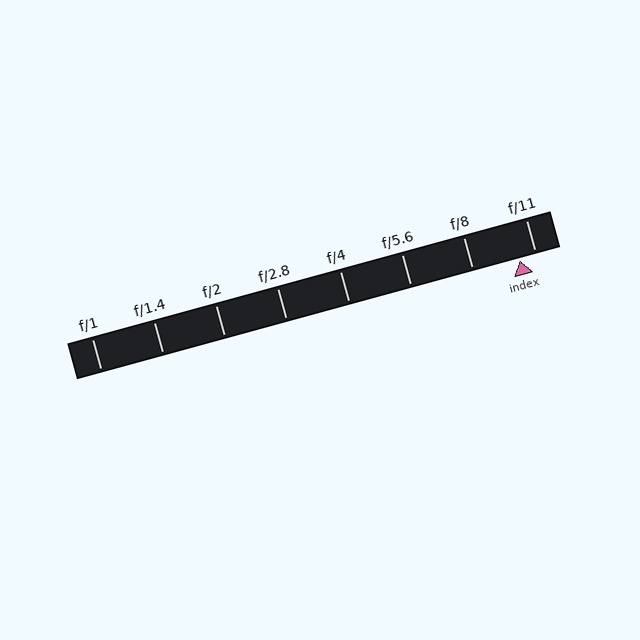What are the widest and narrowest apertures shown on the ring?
The widest aperture shown is f/1 and the narrowest is f/11.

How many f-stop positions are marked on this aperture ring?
There are 8 f-stop positions marked.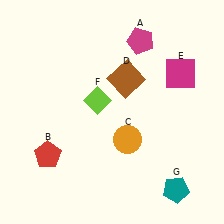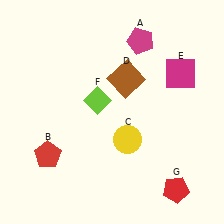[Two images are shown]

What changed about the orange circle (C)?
In Image 1, C is orange. In Image 2, it changed to yellow.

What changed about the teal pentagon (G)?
In Image 1, G is teal. In Image 2, it changed to red.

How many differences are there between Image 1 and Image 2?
There are 2 differences between the two images.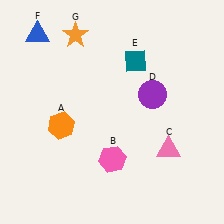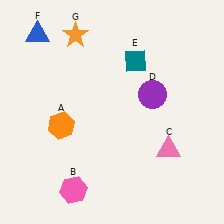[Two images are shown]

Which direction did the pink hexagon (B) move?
The pink hexagon (B) moved left.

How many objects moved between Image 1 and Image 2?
1 object moved between the two images.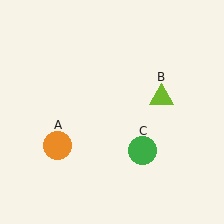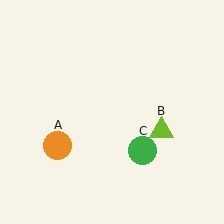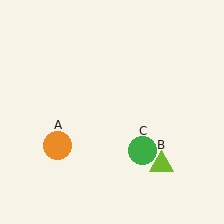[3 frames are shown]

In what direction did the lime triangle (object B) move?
The lime triangle (object B) moved down.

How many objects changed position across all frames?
1 object changed position: lime triangle (object B).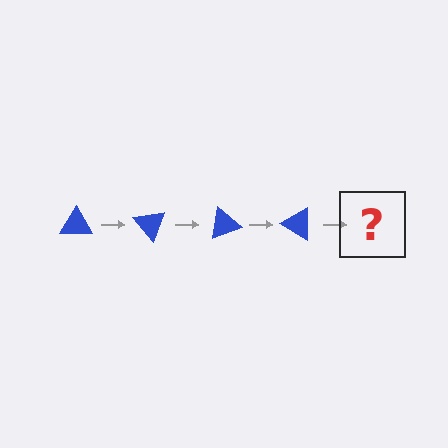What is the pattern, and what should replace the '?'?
The pattern is that the triangle rotates 50 degrees each step. The '?' should be a blue triangle rotated 200 degrees.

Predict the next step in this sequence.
The next step is a blue triangle rotated 200 degrees.